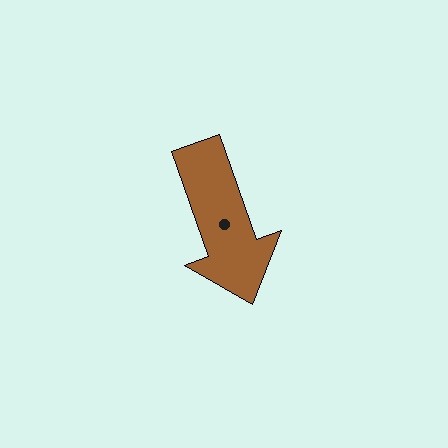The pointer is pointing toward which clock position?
Roughly 5 o'clock.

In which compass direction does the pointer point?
South.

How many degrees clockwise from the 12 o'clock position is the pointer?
Approximately 160 degrees.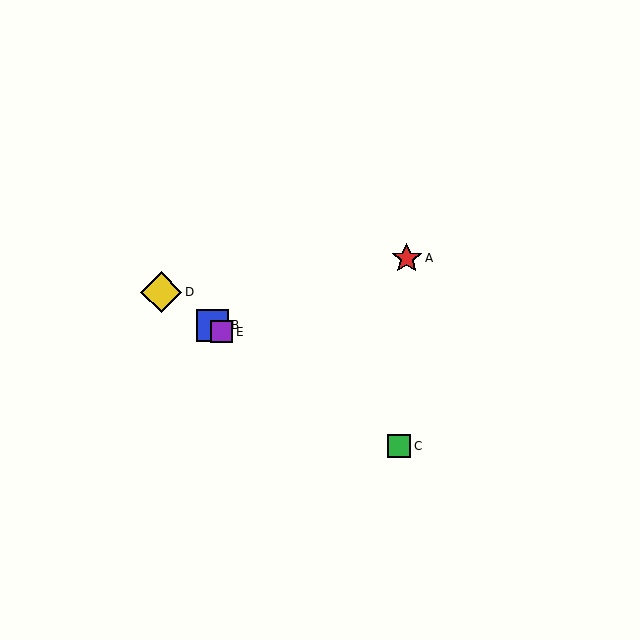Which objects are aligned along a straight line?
Objects B, C, D, E are aligned along a straight line.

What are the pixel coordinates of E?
Object E is at (222, 332).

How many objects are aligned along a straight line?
4 objects (B, C, D, E) are aligned along a straight line.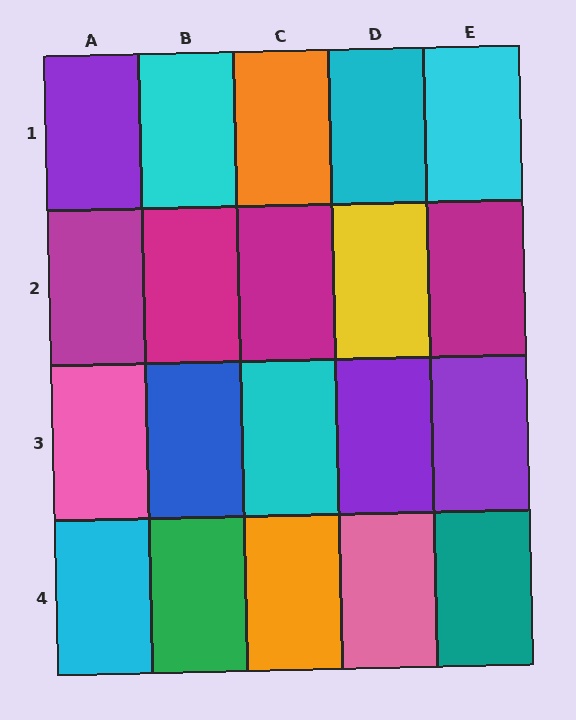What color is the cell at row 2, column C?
Magenta.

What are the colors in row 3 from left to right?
Pink, blue, cyan, purple, purple.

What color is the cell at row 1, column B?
Cyan.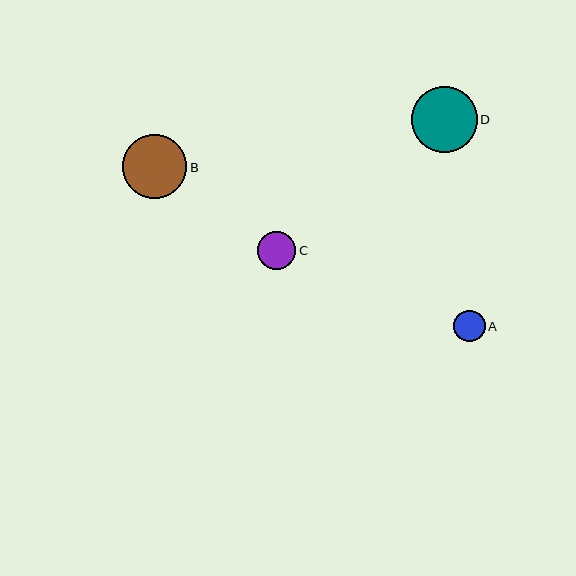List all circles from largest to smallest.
From largest to smallest: D, B, C, A.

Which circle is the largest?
Circle D is the largest with a size of approximately 66 pixels.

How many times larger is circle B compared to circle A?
Circle B is approximately 2.0 times the size of circle A.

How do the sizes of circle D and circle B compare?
Circle D and circle B are approximately the same size.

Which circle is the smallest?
Circle A is the smallest with a size of approximately 31 pixels.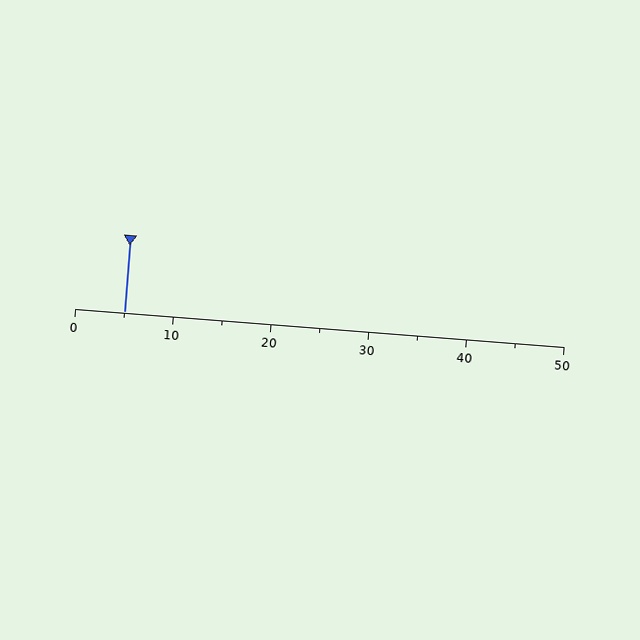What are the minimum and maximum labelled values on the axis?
The axis runs from 0 to 50.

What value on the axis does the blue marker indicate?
The marker indicates approximately 5.